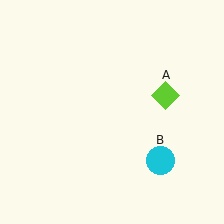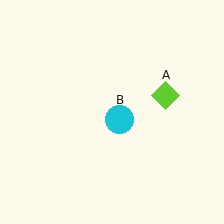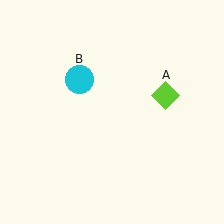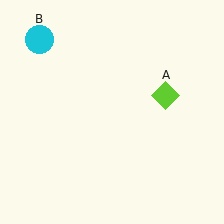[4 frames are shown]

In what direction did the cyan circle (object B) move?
The cyan circle (object B) moved up and to the left.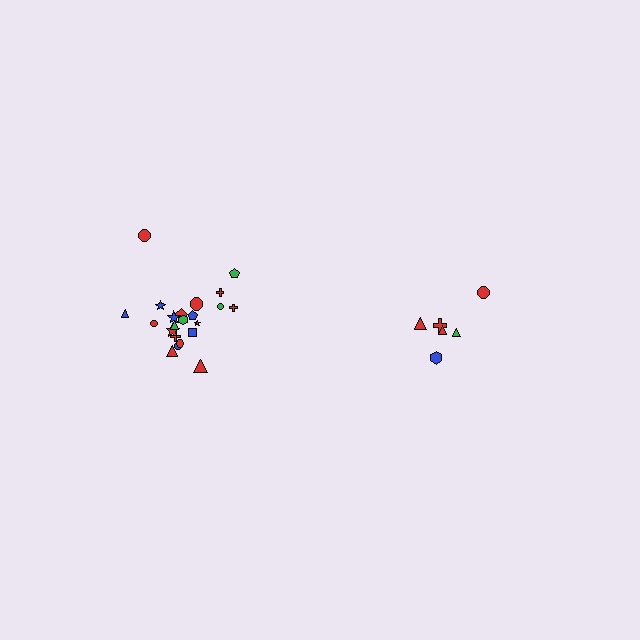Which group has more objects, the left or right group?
The left group.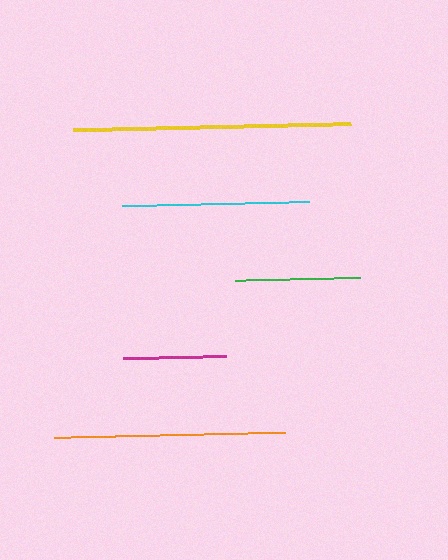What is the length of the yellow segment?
The yellow segment is approximately 277 pixels long.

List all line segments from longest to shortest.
From longest to shortest: yellow, orange, cyan, green, magenta.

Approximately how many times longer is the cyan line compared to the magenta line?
The cyan line is approximately 1.8 times the length of the magenta line.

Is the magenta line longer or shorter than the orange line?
The orange line is longer than the magenta line.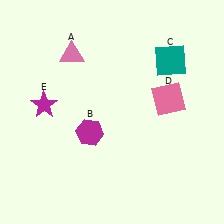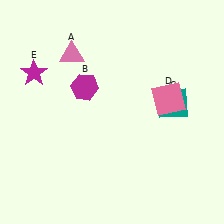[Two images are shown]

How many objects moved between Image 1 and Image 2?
3 objects moved between the two images.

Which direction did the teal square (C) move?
The teal square (C) moved down.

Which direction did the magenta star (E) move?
The magenta star (E) moved up.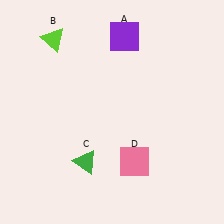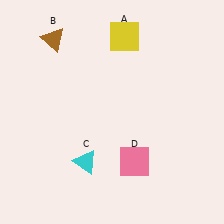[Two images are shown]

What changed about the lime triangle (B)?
In Image 1, B is lime. In Image 2, it changed to brown.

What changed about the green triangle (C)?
In Image 1, C is green. In Image 2, it changed to cyan.